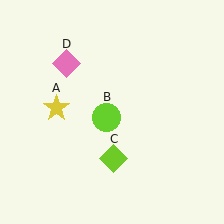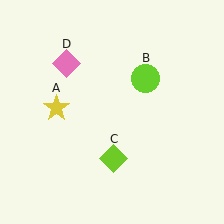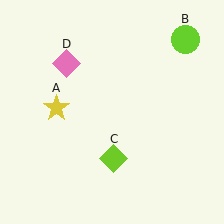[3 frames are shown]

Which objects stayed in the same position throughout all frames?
Yellow star (object A) and lime diamond (object C) and pink diamond (object D) remained stationary.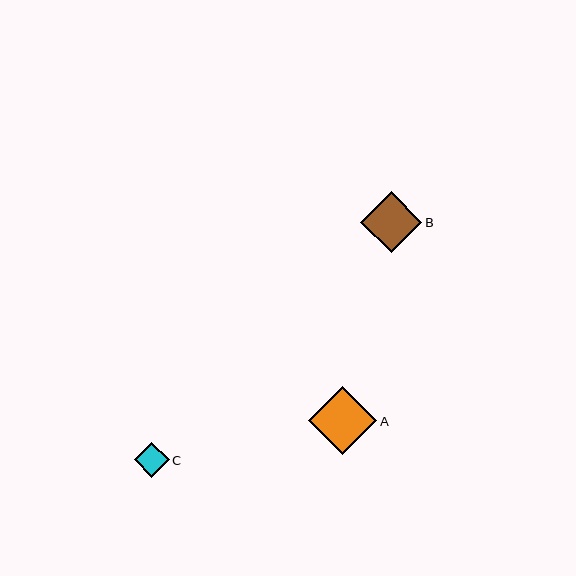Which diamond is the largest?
Diamond A is the largest with a size of approximately 68 pixels.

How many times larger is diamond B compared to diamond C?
Diamond B is approximately 1.8 times the size of diamond C.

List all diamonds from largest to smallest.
From largest to smallest: A, B, C.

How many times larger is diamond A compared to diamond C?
Diamond A is approximately 1.9 times the size of diamond C.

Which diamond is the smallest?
Diamond C is the smallest with a size of approximately 35 pixels.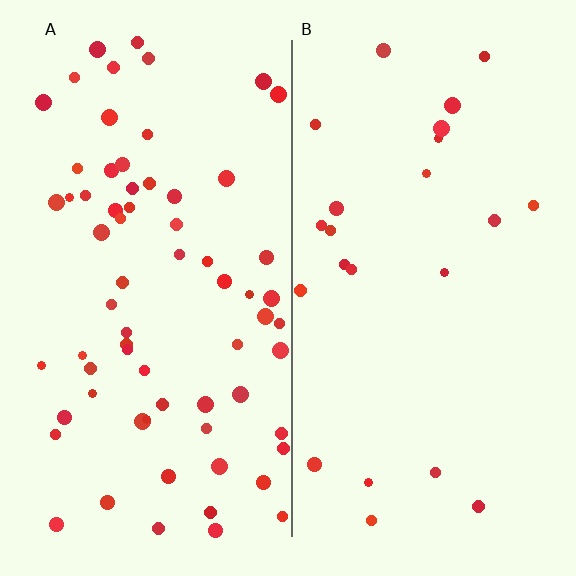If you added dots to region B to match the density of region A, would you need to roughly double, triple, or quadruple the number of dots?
Approximately triple.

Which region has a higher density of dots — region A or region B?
A (the left).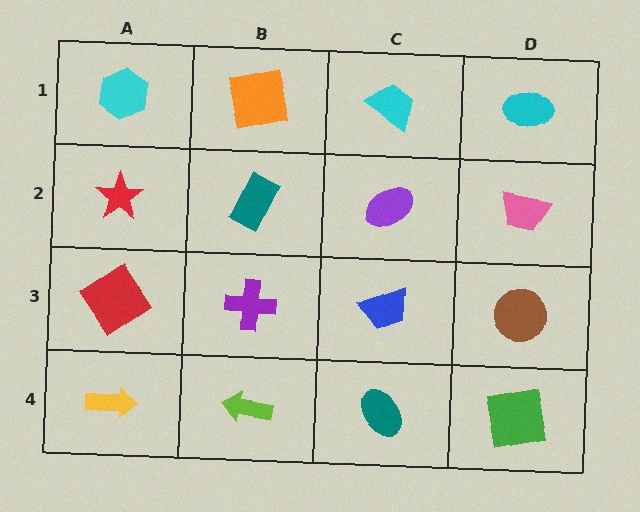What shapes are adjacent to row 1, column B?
A teal rectangle (row 2, column B), a cyan hexagon (row 1, column A), a cyan trapezoid (row 1, column C).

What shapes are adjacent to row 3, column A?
A red star (row 2, column A), a yellow arrow (row 4, column A), a purple cross (row 3, column B).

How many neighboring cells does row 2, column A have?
3.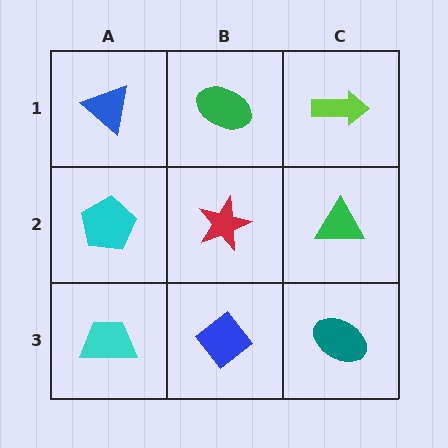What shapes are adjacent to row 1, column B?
A red star (row 2, column B), a blue triangle (row 1, column A), a lime arrow (row 1, column C).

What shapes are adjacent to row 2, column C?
A lime arrow (row 1, column C), a teal ellipse (row 3, column C), a red star (row 2, column B).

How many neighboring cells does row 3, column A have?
2.